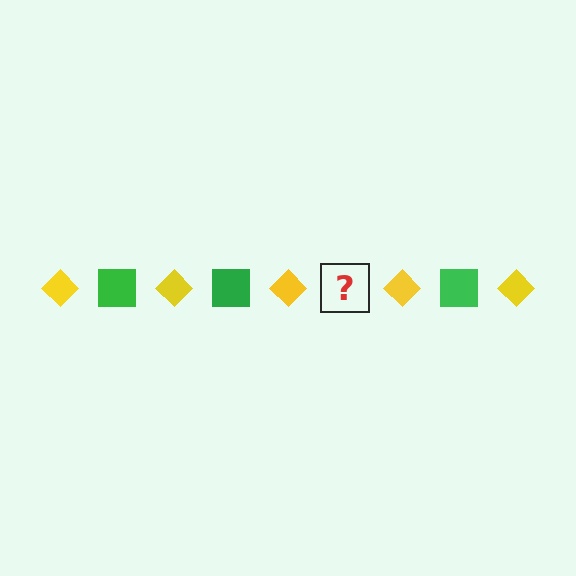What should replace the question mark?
The question mark should be replaced with a green square.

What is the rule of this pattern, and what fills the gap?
The rule is that the pattern alternates between yellow diamond and green square. The gap should be filled with a green square.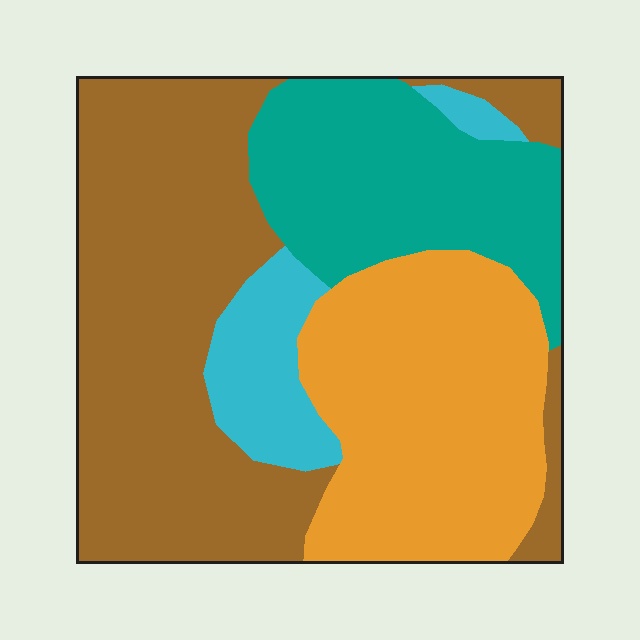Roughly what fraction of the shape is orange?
Orange takes up about one quarter (1/4) of the shape.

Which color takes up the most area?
Brown, at roughly 40%.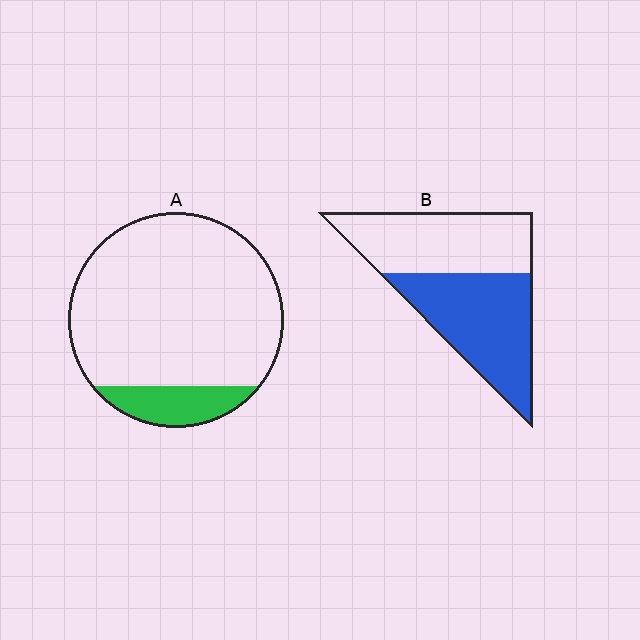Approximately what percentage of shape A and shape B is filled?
A is approximately 15% and B is approximately 50%.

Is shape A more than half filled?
No.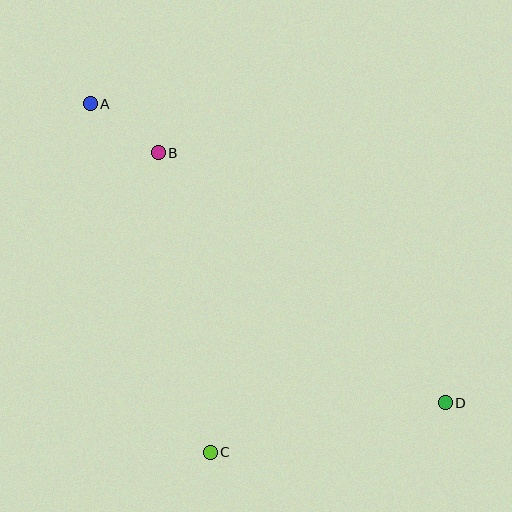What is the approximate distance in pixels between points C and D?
The distance between C and D is approximately 240 pixels.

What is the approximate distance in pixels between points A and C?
The distance between A and C is approximately 369 pixels.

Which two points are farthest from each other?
Points A and D are farthest from each other.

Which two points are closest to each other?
Points A and B are closest to each other.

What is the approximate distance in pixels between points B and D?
The distance between B and D is approximately 381 pixels.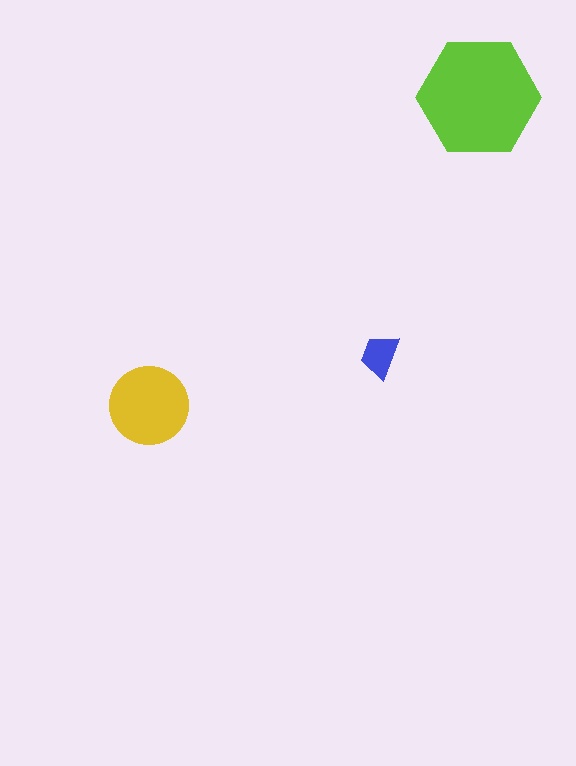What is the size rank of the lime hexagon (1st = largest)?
1st.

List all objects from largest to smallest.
The lime hexagon, the yellow circle, the blue trapezoid.